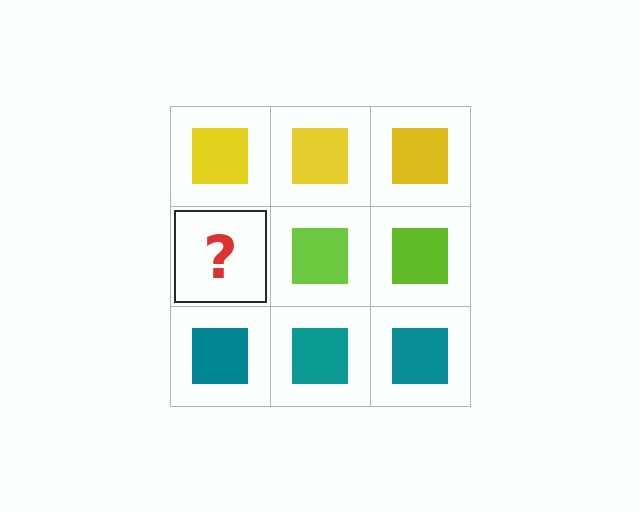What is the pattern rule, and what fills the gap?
The rule is that each row has a consistent color. The gap should be filled with a lime square.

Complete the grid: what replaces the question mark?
The question mark should be replaced with a lime square.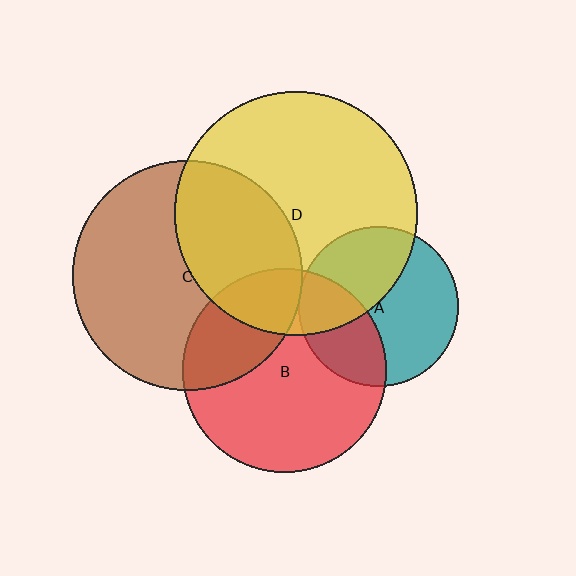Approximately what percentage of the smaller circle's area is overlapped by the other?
Approximately 5%.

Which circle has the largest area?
Circle D (yellow).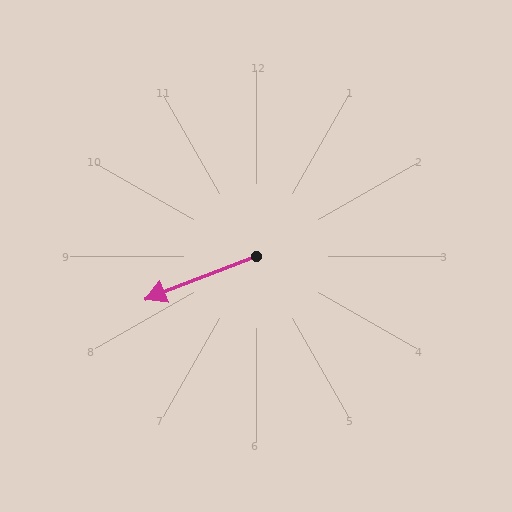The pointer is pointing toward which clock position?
Roughly 8 o'clock.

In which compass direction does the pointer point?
West.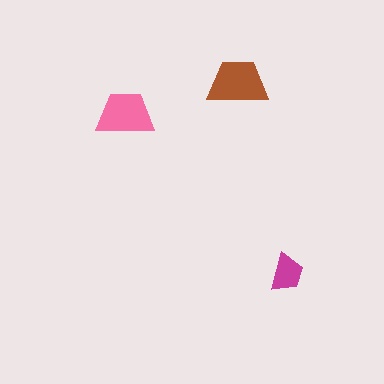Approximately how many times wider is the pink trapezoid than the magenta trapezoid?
About 1.5 times wider.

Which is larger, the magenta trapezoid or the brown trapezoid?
The brown one.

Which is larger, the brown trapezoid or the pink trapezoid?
The brown one.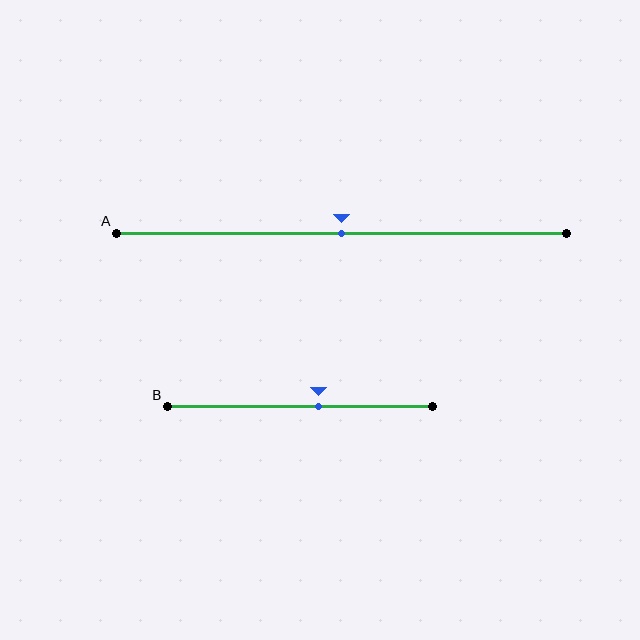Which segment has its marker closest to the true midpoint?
Segment A has its marker closest to the true midpoint.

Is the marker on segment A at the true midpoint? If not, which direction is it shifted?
Yes, the marker on segment A is at the true midpoint.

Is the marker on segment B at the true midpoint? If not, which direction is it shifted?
No, the marker on segment B is shifted to the right by about 7% of the segment length.